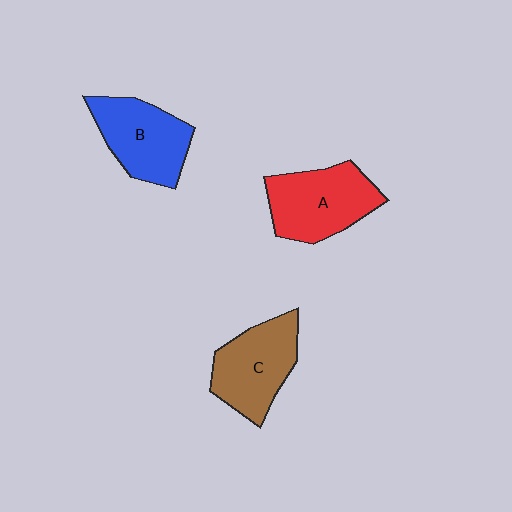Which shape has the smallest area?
Shape B (blue).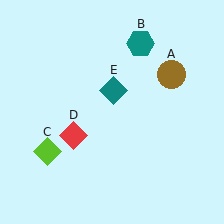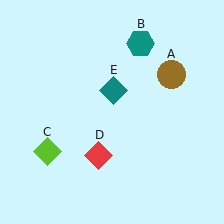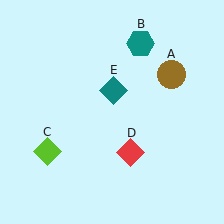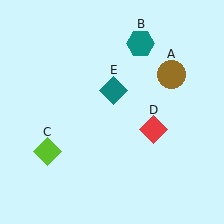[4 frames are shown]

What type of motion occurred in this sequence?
The red diamond (object D) rotated counterclockwise around the center of the scene.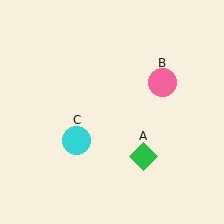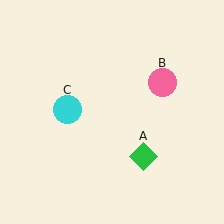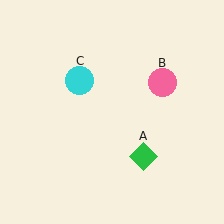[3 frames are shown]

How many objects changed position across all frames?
1 object changed position: cyan circle (object C).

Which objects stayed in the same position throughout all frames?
Green diamond (object A) and pink circle (object B) remained stationary.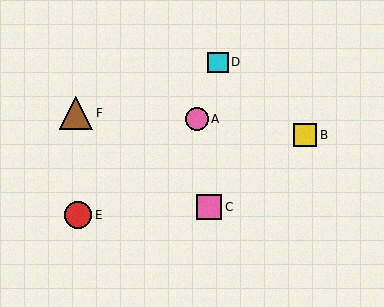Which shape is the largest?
The brown triangle (labeled F) is the largest.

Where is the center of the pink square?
The center of the pink square is at (209, 207).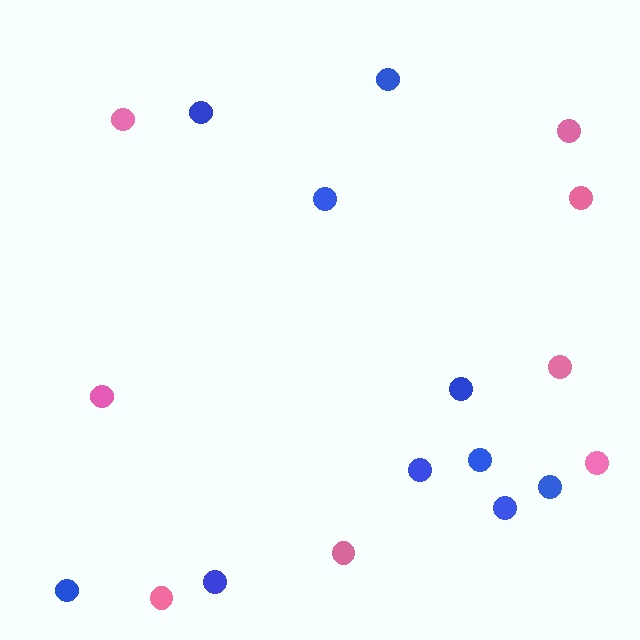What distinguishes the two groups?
There are 2 groups: one group of blue circles (10) and one group of pink circles (8).